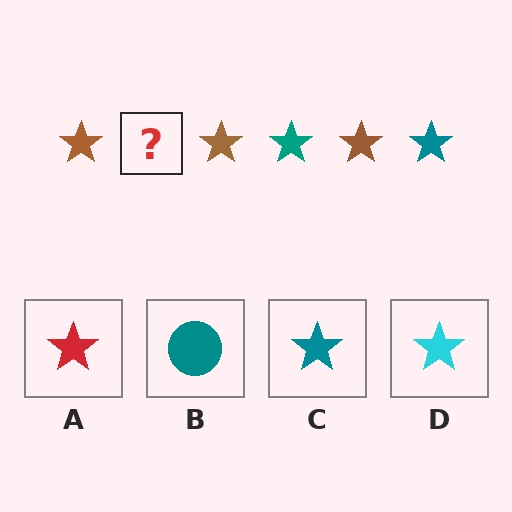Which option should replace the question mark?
Option C.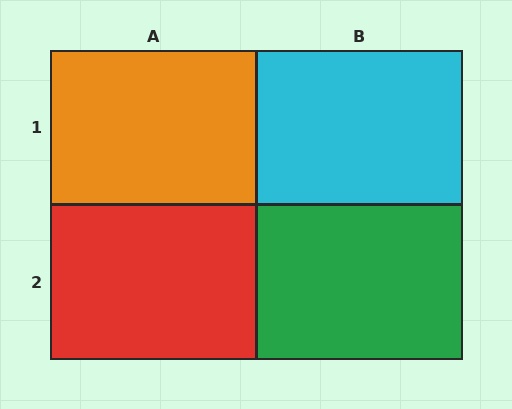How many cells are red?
1 cell is red.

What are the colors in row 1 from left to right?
Orange, cyan.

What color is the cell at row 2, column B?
Green.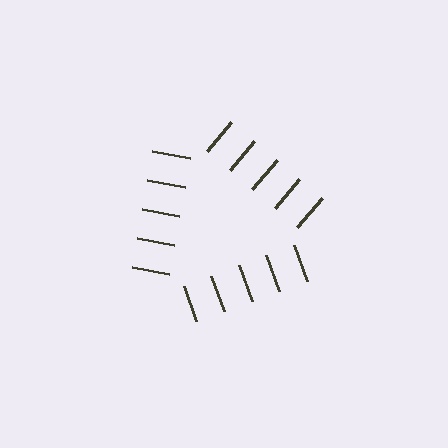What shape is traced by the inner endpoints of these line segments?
An illusory triangle — the line segments terminate on its edges but no continuous stroke is drawn.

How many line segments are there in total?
15 — 5 along each of the 3 edges.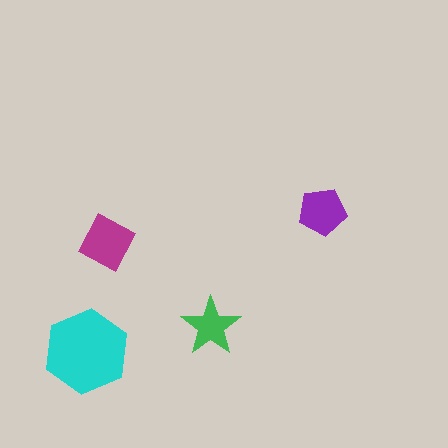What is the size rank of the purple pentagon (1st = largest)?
3rd.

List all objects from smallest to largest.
The green star, the purple pentagon, the magenta square, the cyan hexagon.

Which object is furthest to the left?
The cyan hexagon is leftmost.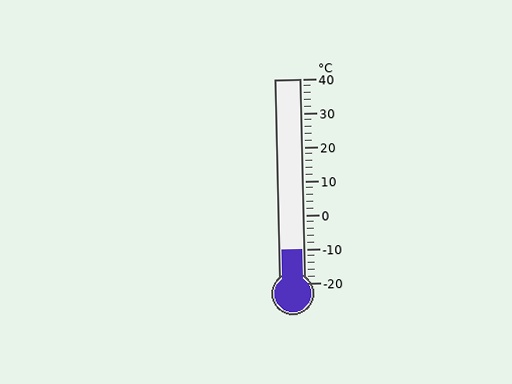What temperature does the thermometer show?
The thermometer shows approximately -10°C.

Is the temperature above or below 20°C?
The temperature is below 20°C.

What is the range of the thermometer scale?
The thermometer scale ranges from -20°C to 40°C.